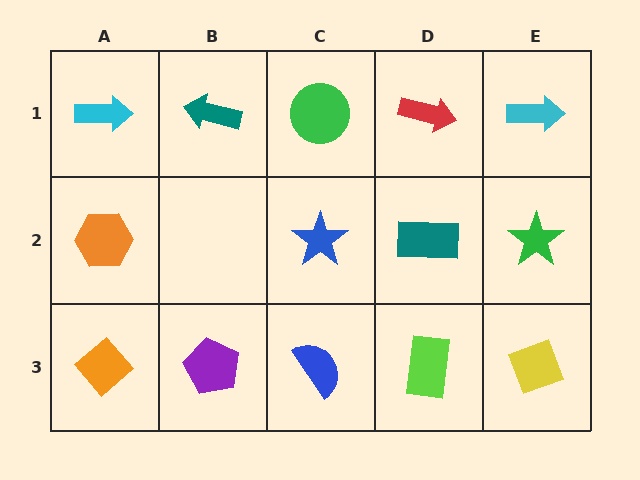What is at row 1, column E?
A cyan arrow.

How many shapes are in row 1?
5 shapes.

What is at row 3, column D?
A lime rectangle.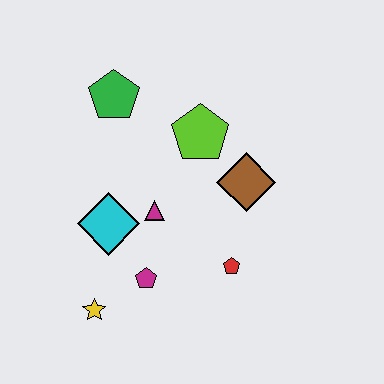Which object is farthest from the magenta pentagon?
The green pentagon is farthest from the magenta pentagon.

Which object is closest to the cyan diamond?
The magenta triangle is closest to the cyan diamond.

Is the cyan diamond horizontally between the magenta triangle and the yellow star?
Yes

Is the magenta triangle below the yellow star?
No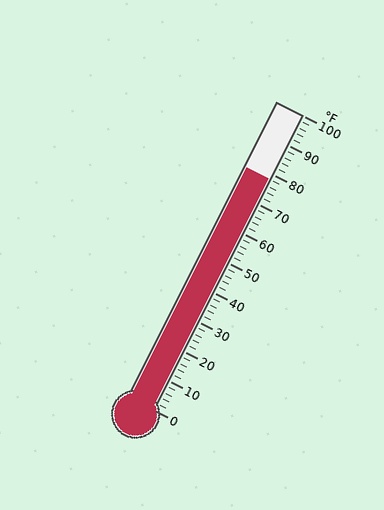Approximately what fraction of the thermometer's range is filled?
The thermometer is filled to approximately 80% of its range.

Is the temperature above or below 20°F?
The temperature is above 20°F.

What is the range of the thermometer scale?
The thermometer scale ranges from 0°F to 100°F.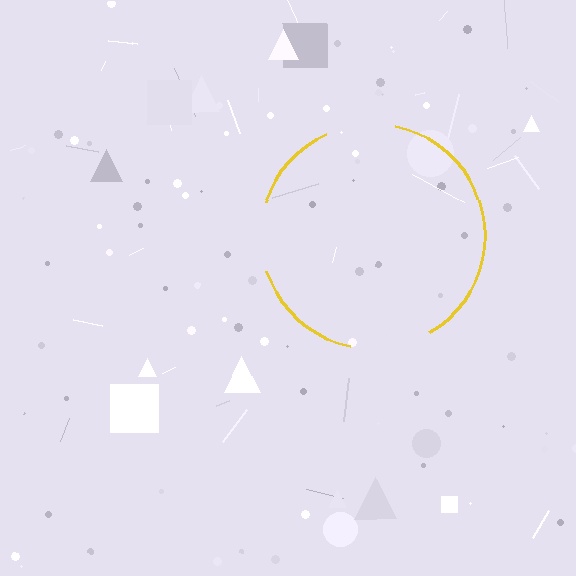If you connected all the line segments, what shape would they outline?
They would outline a circle.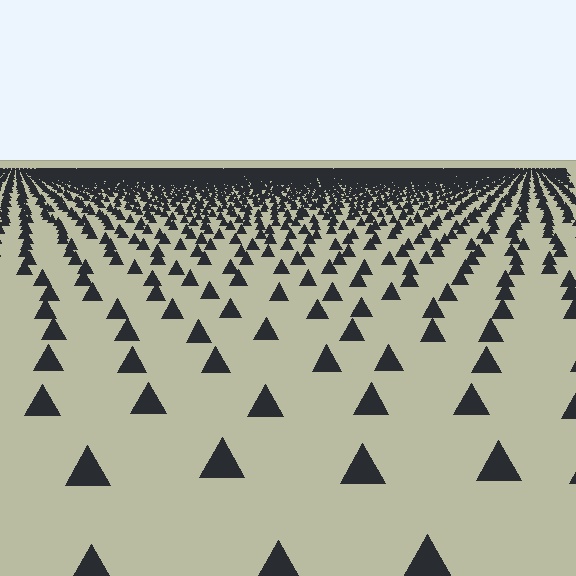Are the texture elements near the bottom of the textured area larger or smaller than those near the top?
Larger. Near the bottom, elements are closer to the viewer and appear at a bigger on-screen size.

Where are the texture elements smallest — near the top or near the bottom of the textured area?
Near the top.